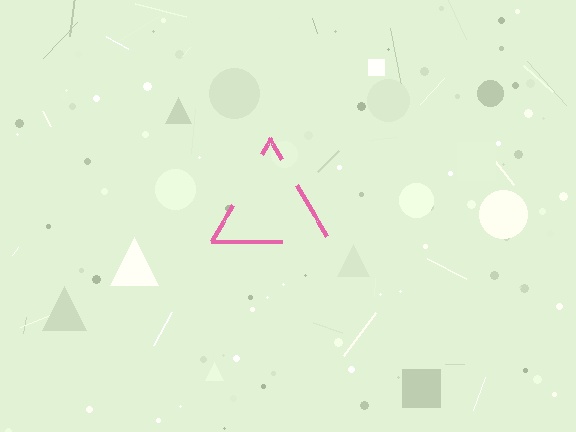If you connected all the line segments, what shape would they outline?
They would outline a triangle.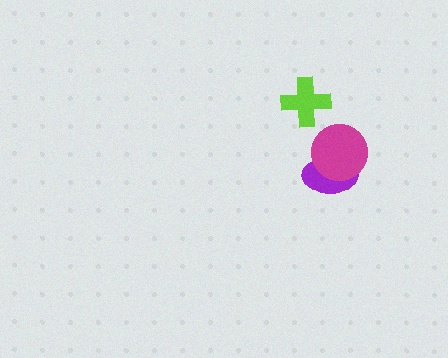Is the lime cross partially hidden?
No, no other shape covers it.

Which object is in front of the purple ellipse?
The magenta circle is in front of the purple ellipse.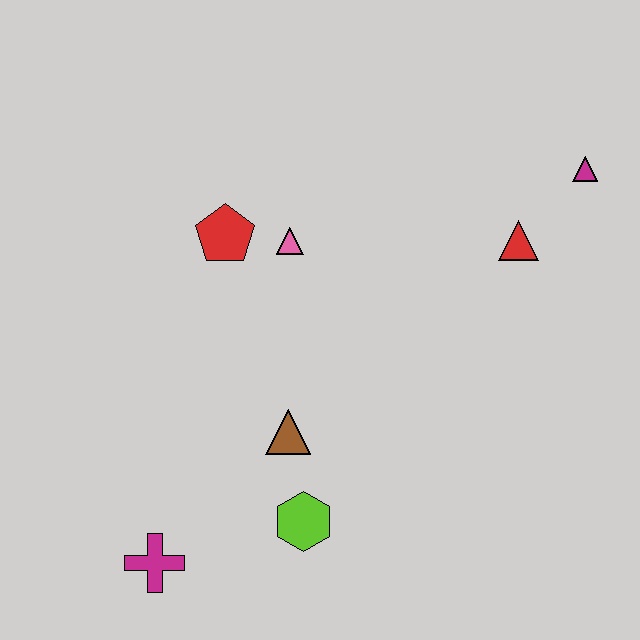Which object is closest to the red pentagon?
The pink triangle is closest to the red pentagon.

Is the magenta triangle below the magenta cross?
No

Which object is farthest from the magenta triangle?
The magenta cross is farthest from the magenta triangle.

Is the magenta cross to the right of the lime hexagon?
No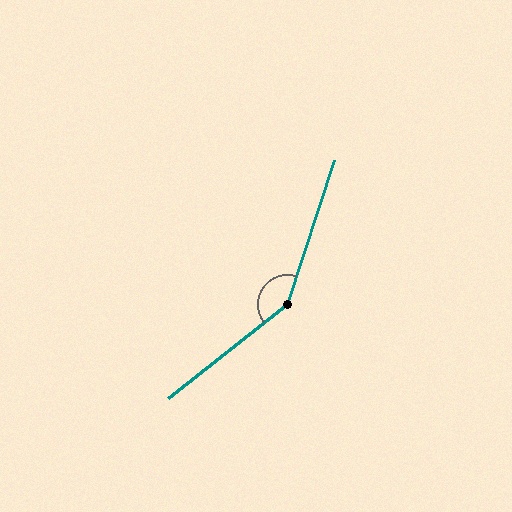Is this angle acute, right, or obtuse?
It is obtuse.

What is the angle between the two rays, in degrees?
Approximately 146 degrees.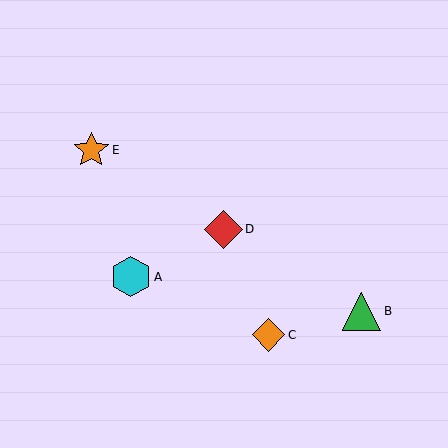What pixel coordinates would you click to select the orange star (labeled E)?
Click at (91, 150) to select the orange star E.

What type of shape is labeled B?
Shape B is a green triangle.